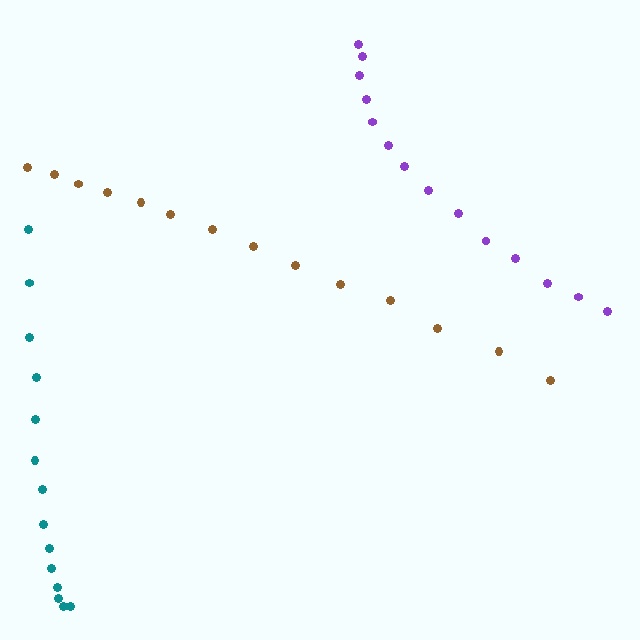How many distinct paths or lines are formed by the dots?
There are 3 distinct paths.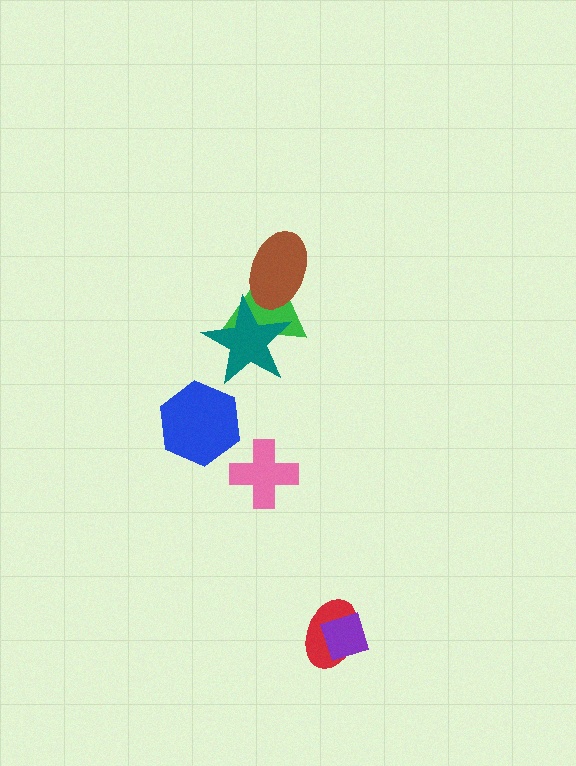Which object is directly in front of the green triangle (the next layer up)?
The brown ellipse is directly in front of the green triangle.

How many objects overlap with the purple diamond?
1 object overlaps with the purple diamond.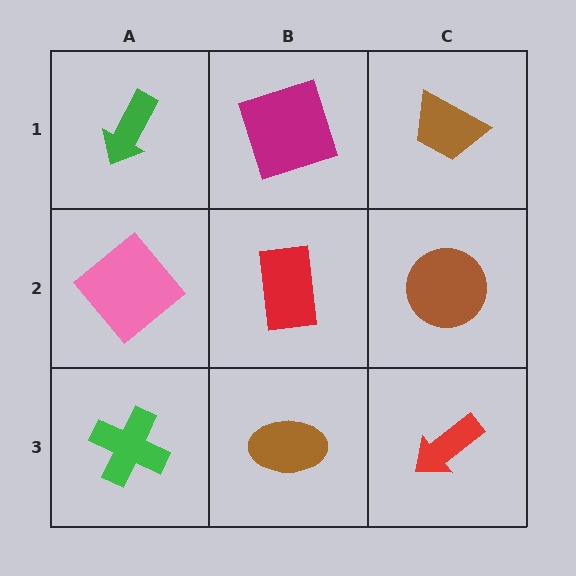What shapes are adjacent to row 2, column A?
A green arrow (row 1, column A), a green cross (row 3, column A), a red rectangle (row 2, column B).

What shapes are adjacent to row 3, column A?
A pink diamond (row 2, column A), a brown ellipse (row 3, column B).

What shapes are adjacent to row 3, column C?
A brown circle (row 2, column C), a brown ellipse (row 3, column B).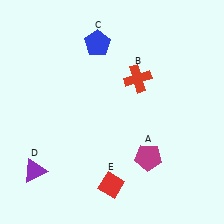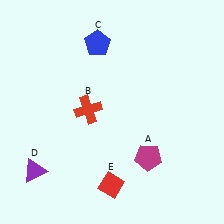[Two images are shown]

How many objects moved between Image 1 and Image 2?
1 object moved between the two images.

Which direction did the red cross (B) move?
The red cross (B) moved left.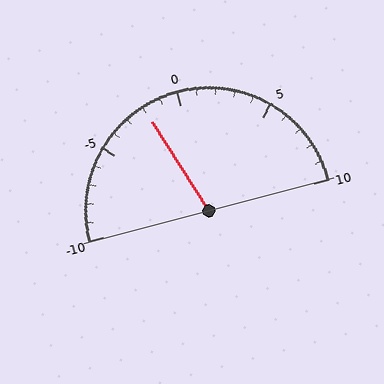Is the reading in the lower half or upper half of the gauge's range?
The reading is in the lower half of the range (-10 to 10).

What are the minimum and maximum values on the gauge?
The gauge ranges from -10 to 10.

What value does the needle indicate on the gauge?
The needle indicates approximately -2.